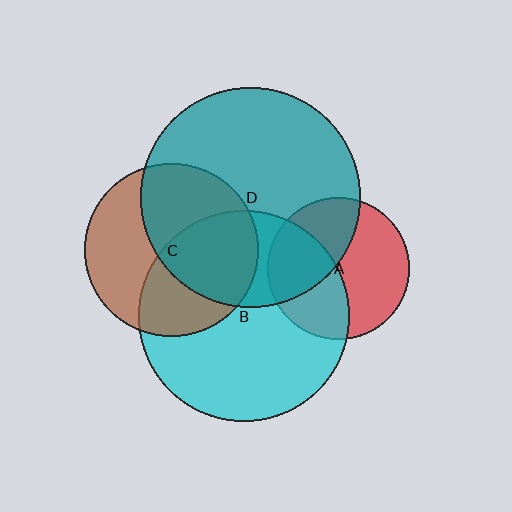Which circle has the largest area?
Circle D (teal).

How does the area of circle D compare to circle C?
Approximately 1.6 times.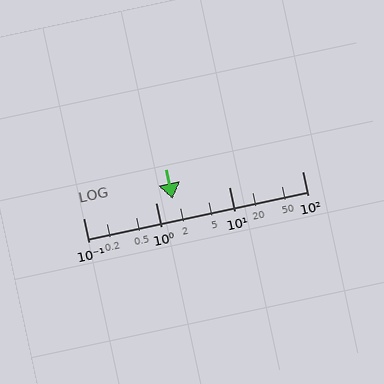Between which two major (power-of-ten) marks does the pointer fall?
The pointer is between 1 and 10.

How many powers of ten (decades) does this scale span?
The scale spans 3 decades, from 0.1 to 100.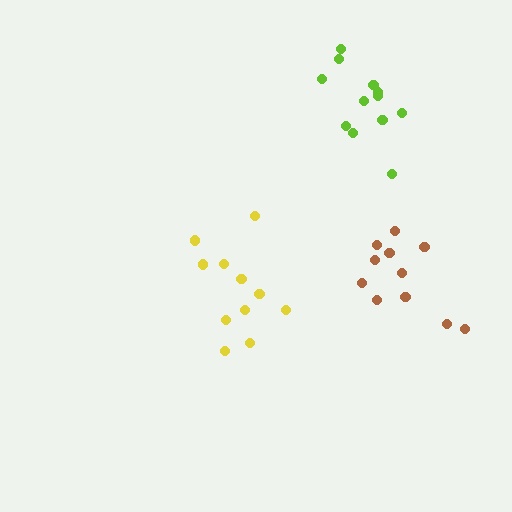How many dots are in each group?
Group 1: 11 dots, Group 2: 11 dots, Group 3: 12 dots (34 total).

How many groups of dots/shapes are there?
There are 3 groups.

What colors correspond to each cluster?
The clusters are colored: yellow, brown, lime.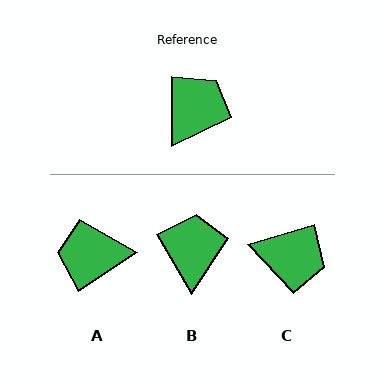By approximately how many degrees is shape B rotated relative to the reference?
Approximately 31 degrees counter-clockwise.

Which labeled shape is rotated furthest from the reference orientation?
A, about 124 degrees away.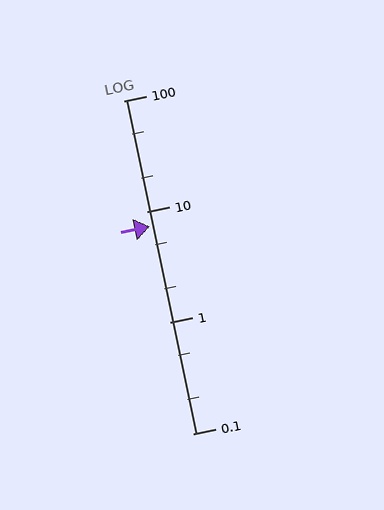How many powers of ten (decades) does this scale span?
The scale spans 3 decades, from 0.1 to 100.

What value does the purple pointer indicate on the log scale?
The pointer indicates approximately 7.3.